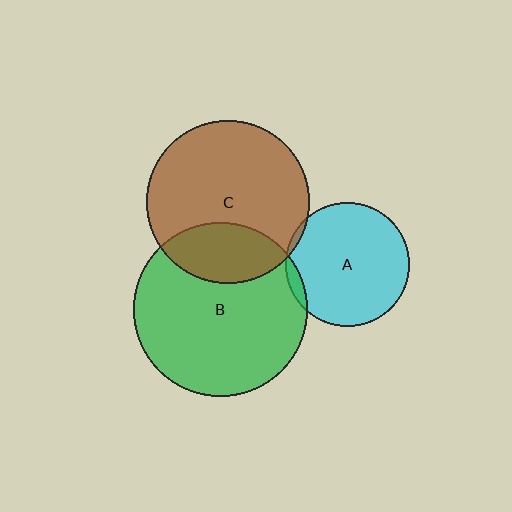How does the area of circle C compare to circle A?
Approximately 1.7 times.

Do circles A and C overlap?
Yes.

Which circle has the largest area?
Circle B (green).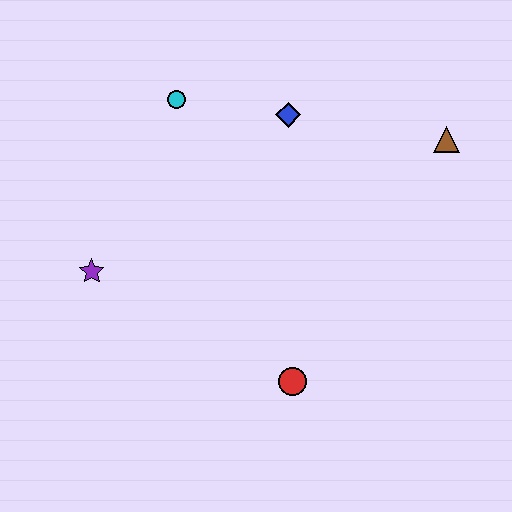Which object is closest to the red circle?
The purple star is closest to the red circle.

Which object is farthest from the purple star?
The brown triangle is farthest from the purple star.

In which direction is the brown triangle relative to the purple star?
The brown triangle is to the right of the purple star.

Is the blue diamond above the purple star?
Yes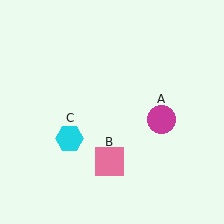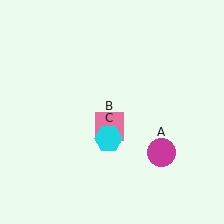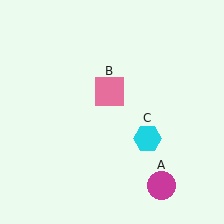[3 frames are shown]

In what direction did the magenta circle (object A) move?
The magenta circle (object A) moved down.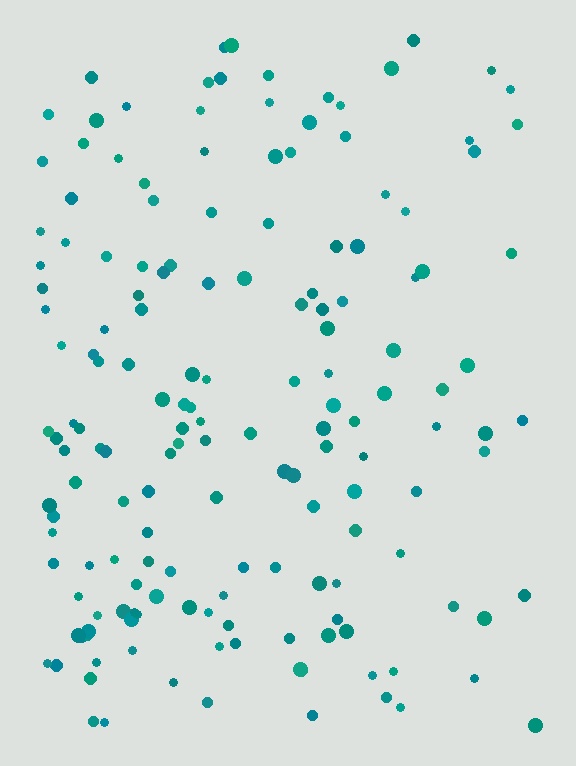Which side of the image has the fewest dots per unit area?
The right.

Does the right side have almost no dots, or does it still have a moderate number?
Still a moderate number, just noticeably fewer than the left.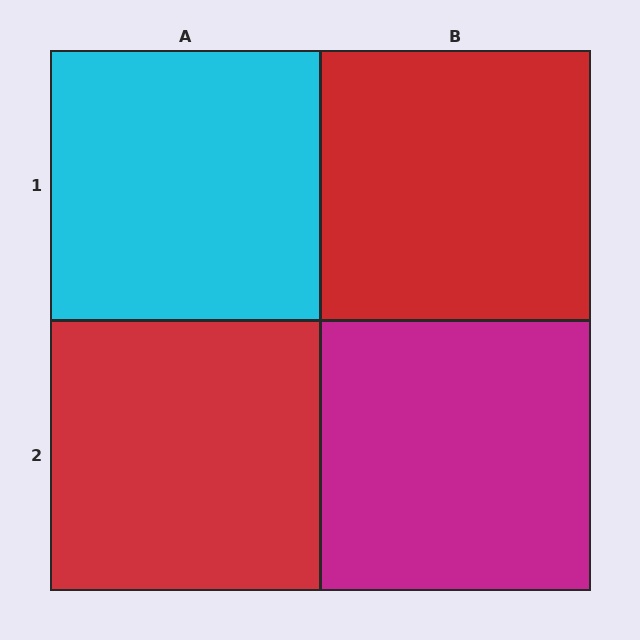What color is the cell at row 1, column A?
Cyan.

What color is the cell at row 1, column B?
Red.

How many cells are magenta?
1 cell is magenta.